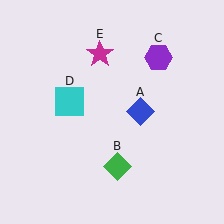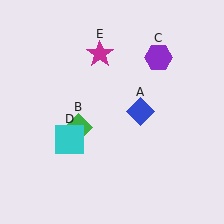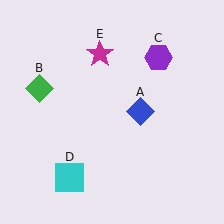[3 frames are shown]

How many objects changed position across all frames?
2 objects changed position: green diamond (object B), cyan square (object D).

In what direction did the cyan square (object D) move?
The cyan square (object D) moved down.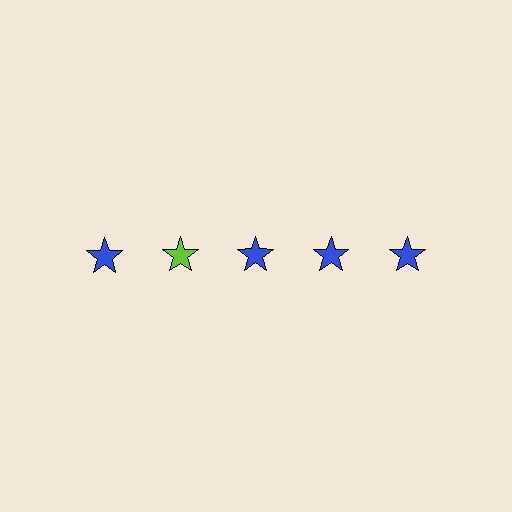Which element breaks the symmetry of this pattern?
The lime star in the top row, second from left column breaks the symmetry. All other shapes are blue stars.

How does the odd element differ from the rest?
It has a different color: lime instead of blue.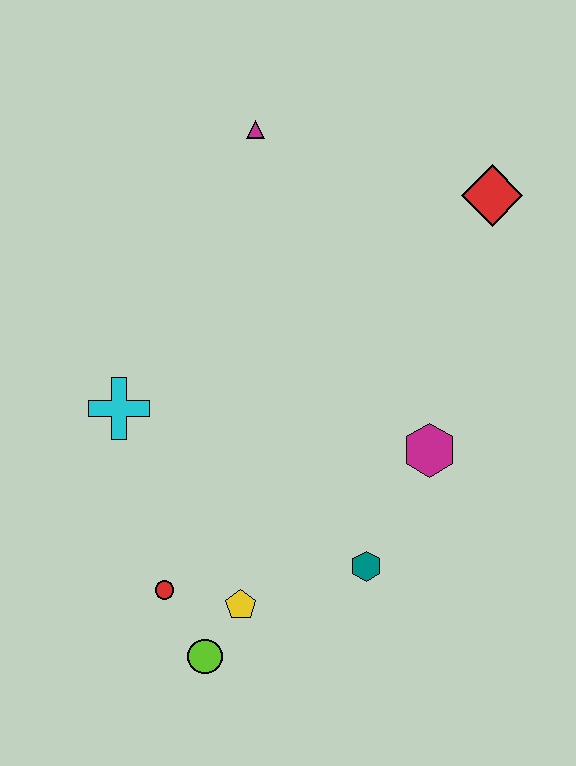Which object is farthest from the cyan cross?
The red diamond is farthest from the cyan cross.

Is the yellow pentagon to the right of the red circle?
Yes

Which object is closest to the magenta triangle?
The red diamond is closest to the magenta triangle.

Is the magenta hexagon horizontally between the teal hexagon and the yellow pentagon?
No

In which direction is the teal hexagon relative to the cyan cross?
The teal hexagon is to the right of the cyan cross.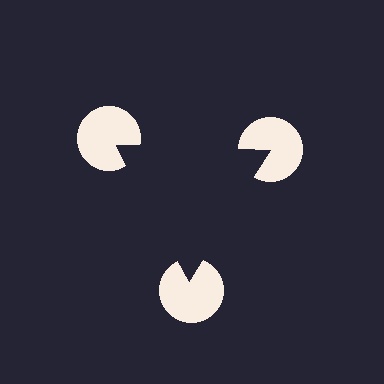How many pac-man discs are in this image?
There are 3 — one at each vertex of the illusory triangle.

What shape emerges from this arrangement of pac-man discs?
An illusory triangle — its edges are inferred from the aligned wedge cuts in the pac-man discs, not physically drawn.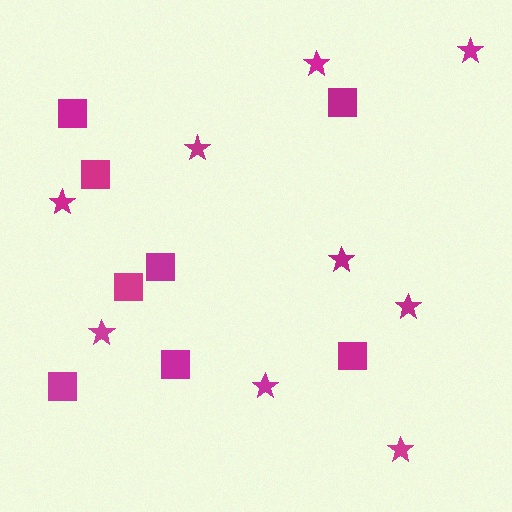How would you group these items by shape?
There are 2 groups: one group of stars (9) and one group of squares (8).